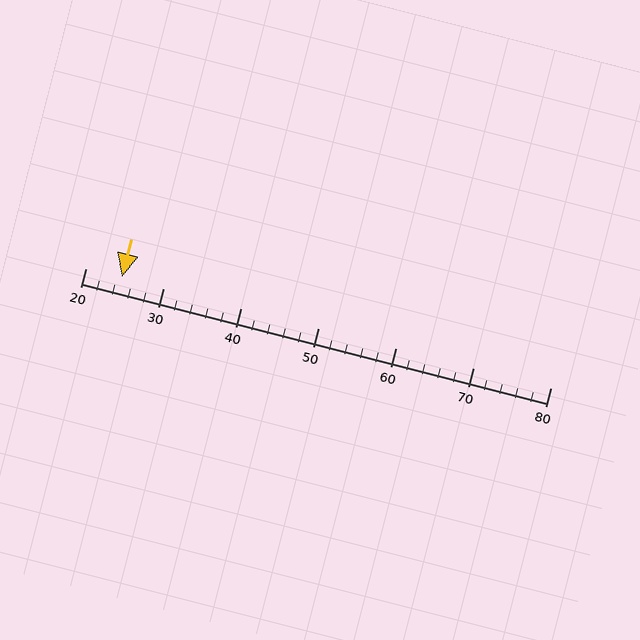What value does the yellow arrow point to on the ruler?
The yellow arrow points to approximately 25.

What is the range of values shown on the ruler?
The ruler shows values from 20 to 80.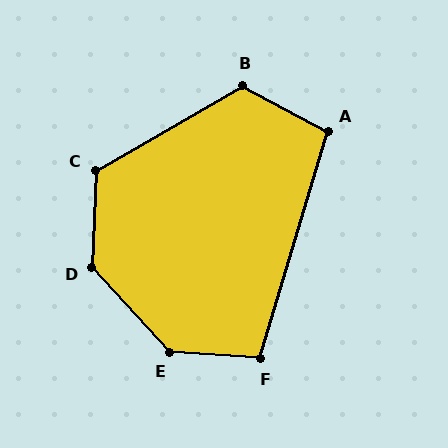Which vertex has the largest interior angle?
E, at approximately 137 degrees.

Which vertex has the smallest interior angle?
A, at approximately 101 degrees.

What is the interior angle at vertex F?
Approximately 103 degrees (obtuse).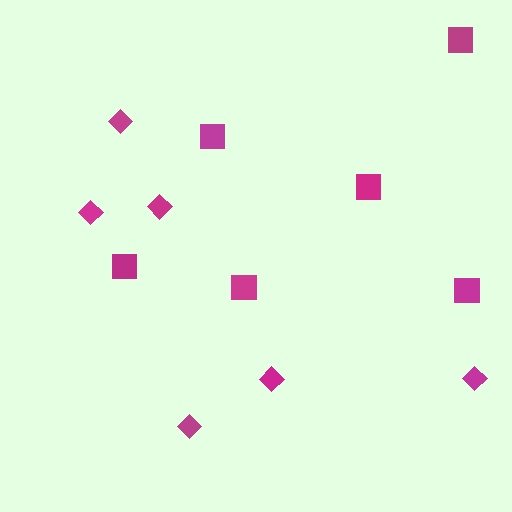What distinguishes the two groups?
There are 2 groups: one group of diamonds (6) and one group of squares (6).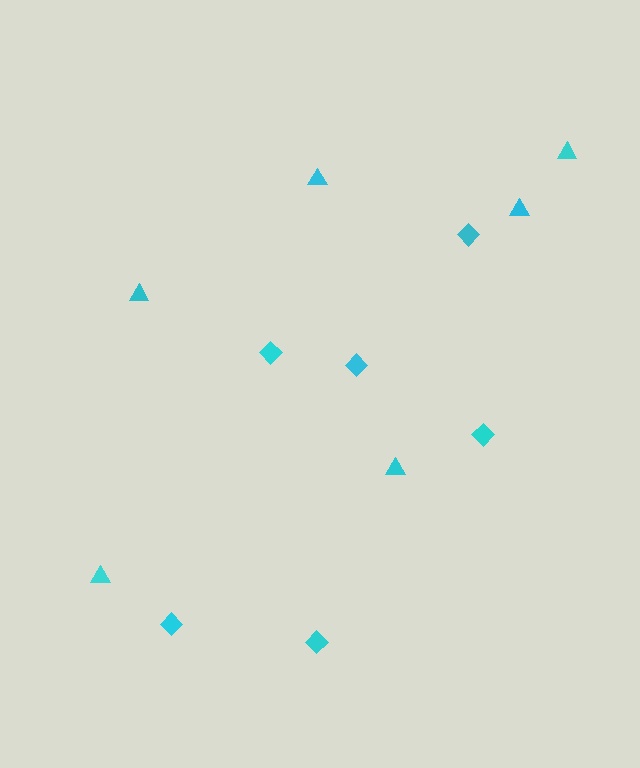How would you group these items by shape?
There are 2 groups: one group of triangles (6) and one group of diamonds (6).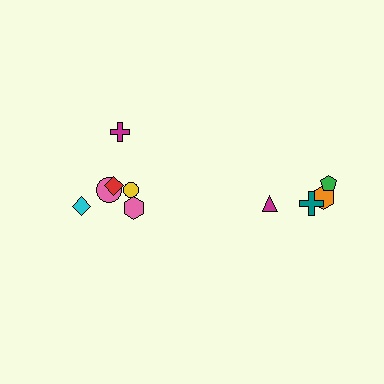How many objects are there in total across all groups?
There are 10 objects.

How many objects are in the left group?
There are 6 objects.